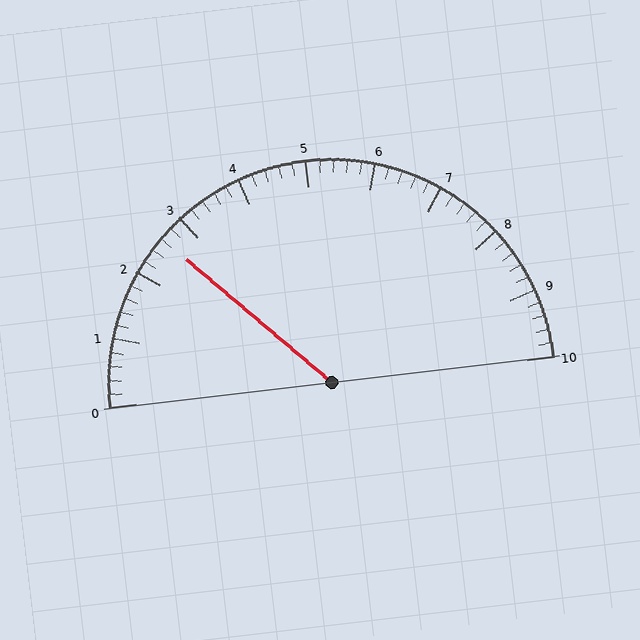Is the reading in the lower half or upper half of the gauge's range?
The reading is in the lower half of the range (0 to 10).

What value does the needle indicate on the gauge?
The needle indicates approximately 2.6.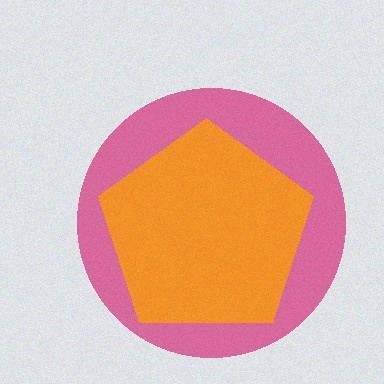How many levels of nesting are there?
2.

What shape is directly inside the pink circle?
The orange pentagon.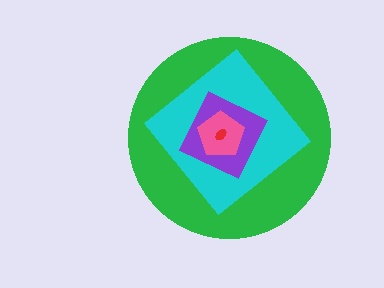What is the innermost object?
The red ellipse.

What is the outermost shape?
The green circle.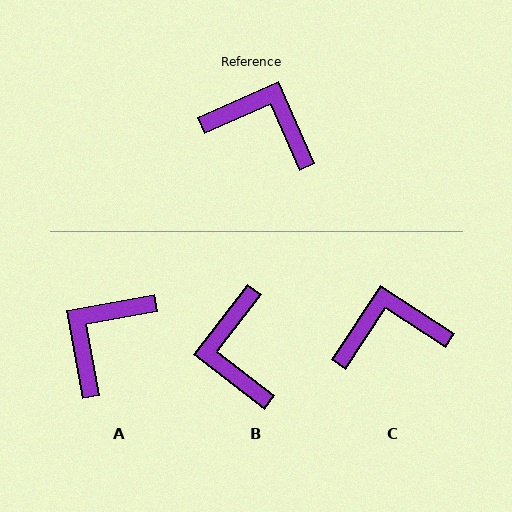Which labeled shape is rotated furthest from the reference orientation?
B, about 119 degrees away.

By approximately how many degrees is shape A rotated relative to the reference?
Approximately 77 degrees counter-clockwise.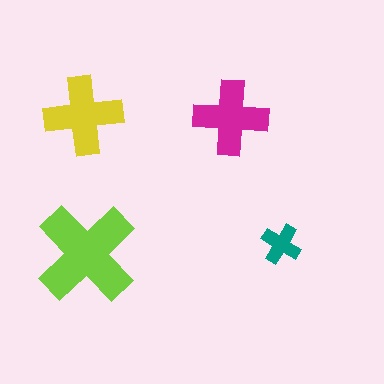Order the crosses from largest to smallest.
the lime one, the yellow one, the magenta one, the teal one.